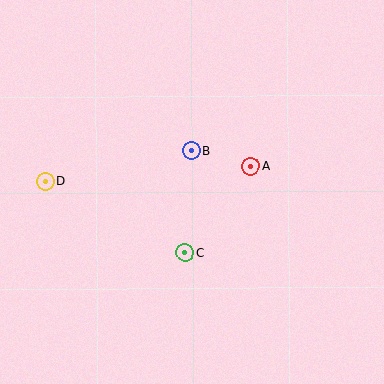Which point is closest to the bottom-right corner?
Point C is closest to the bottom-right corner.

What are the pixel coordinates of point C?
Point C is at (185, 253).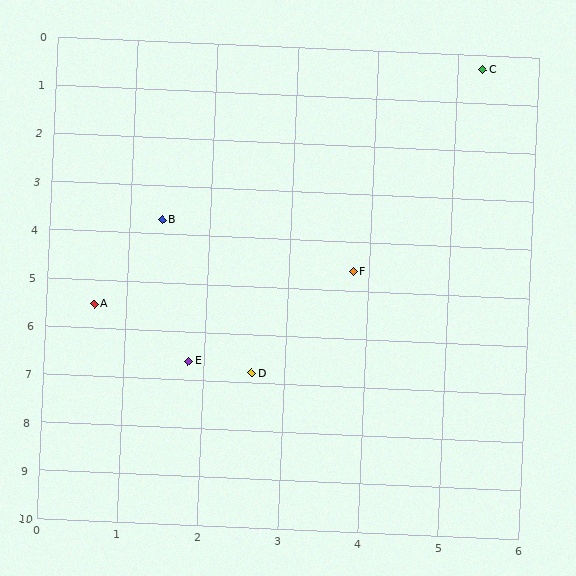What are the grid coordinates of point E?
Point E is at approximately (1.8, 6.6).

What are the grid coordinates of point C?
Point C is at approximately (5.3, 0.3).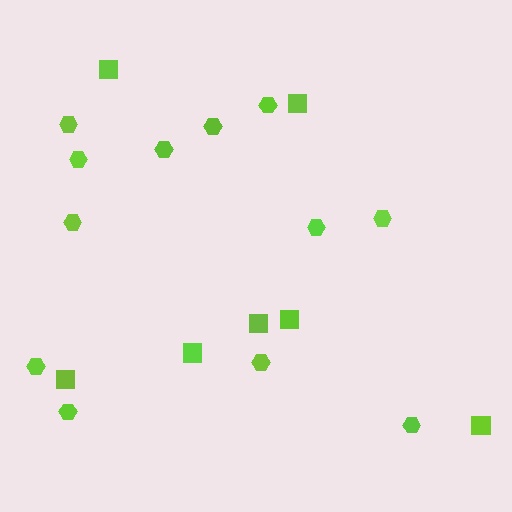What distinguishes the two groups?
There are 2 groups: one group of hexagons (12) and one group of squares (7).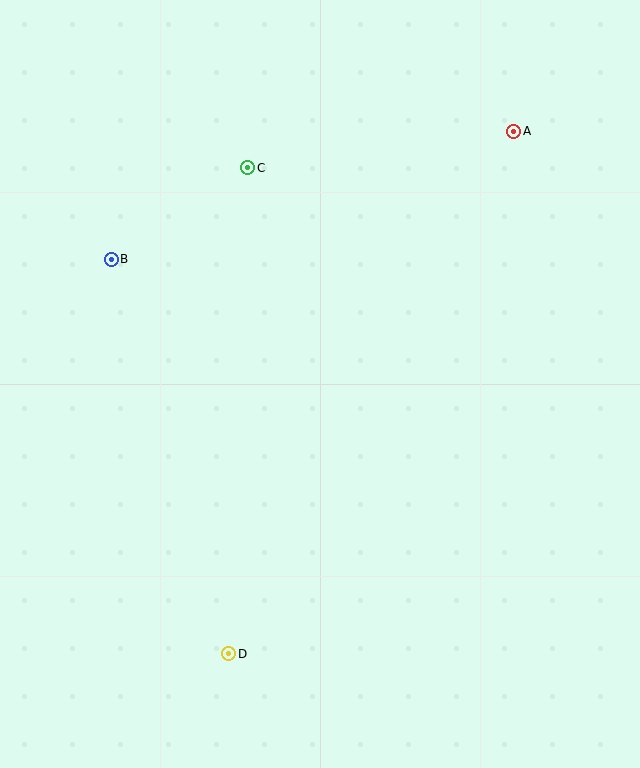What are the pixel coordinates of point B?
Point B is at (111, 259).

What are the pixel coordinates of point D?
Point D is at (229, 654).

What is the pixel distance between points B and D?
The distance between B and D is 412 pixels.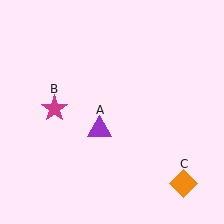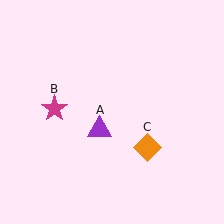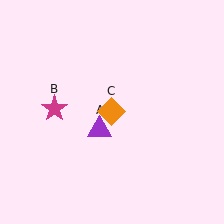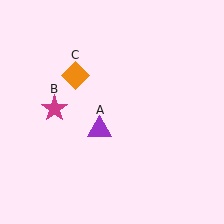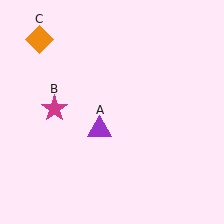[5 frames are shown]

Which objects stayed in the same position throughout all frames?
Purple triangle (object A) and magenta star (object B) remained stationary.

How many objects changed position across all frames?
1 object changed position: orange diamond (object C).